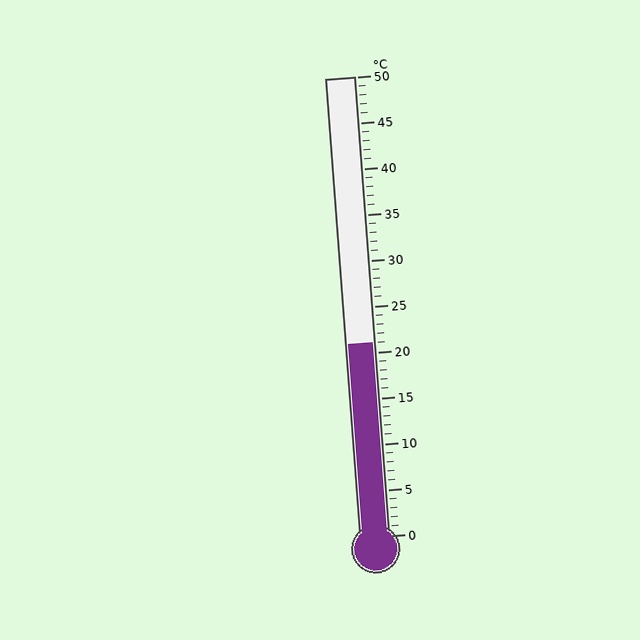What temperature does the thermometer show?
The thermometer shows approximately 21°C.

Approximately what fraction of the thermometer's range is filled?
The thermometer is filled to approximately 40% of its range.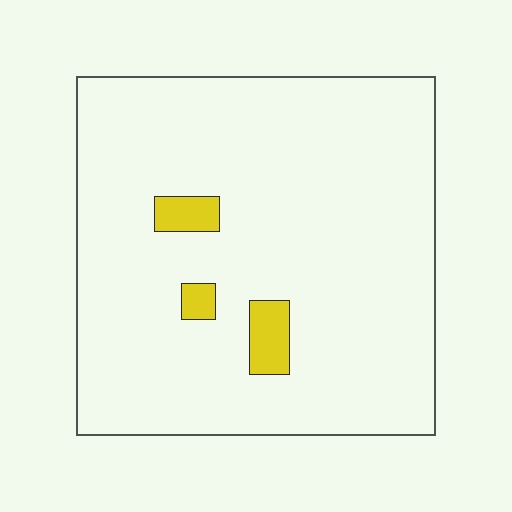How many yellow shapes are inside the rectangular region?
3.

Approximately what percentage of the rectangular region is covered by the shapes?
Approximately 5%.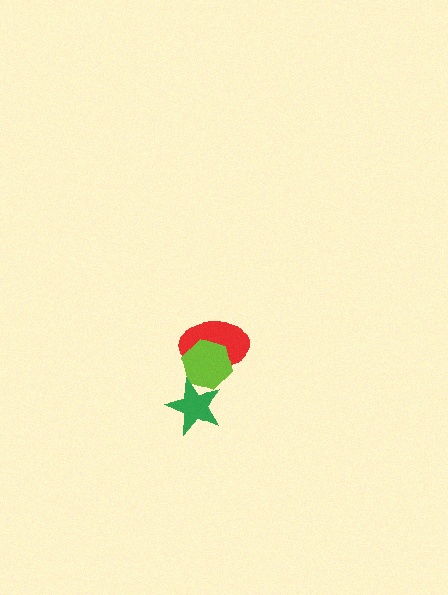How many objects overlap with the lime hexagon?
2 objects overlap with the lime hexagon.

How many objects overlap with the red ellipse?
1 object overlaps with the red ellipse.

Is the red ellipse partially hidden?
Yes, it is partially covered by another shape.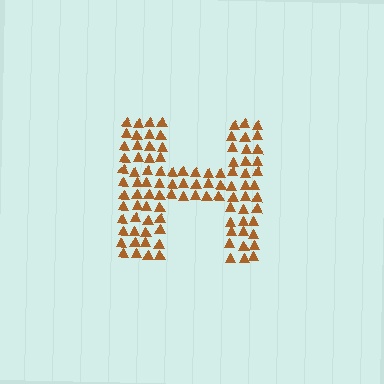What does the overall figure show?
The overall figure shows the letter H.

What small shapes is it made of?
It is made of small triangles.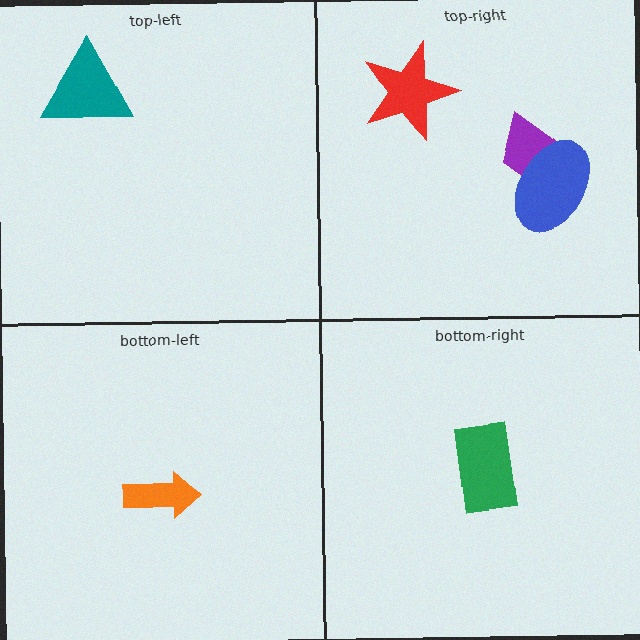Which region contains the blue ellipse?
The top-right region.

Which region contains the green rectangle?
The bottom-right region.